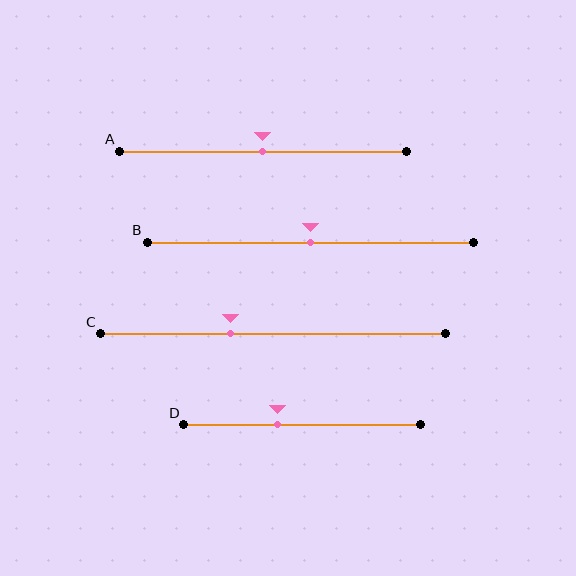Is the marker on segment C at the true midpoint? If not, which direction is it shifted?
No, the marker on segment C is shifted to the left by about 12% of the segment length.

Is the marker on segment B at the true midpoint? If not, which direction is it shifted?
Yes, the marker on segment B is at the true midpoint.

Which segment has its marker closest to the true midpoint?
Segment A has its marker closest to the true midpoint.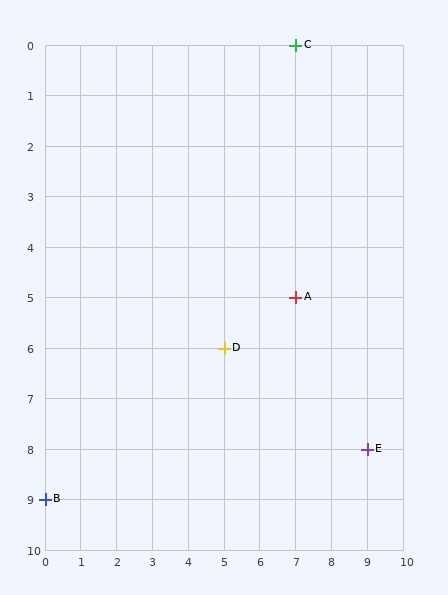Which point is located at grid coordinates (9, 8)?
Point E is at (9, 8).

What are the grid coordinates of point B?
Point B is at grid coordinates (0, 9).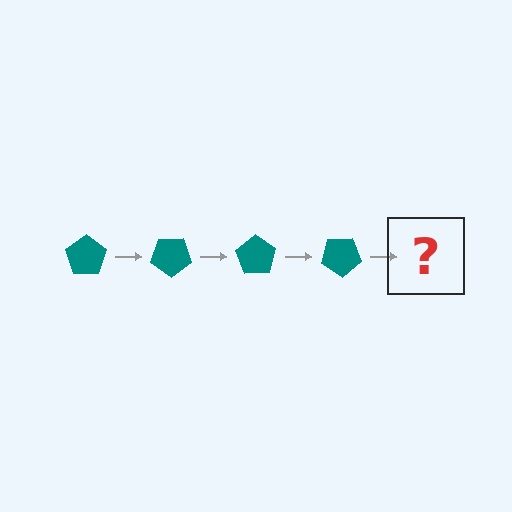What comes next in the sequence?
The next element should be a teal pentagon rotated 140 degrees.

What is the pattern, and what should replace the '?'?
The pattern is that the pentagon rotates 35 degrees each step. The '?' should be a teal pentagon rotated 140 degrees.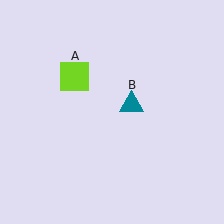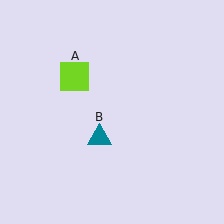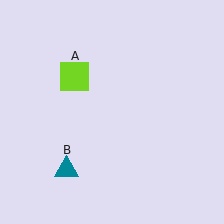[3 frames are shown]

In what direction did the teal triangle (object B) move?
The teal triangle (object B) moved down and to the left.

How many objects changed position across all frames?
1 object changed position: teal triangle (object B).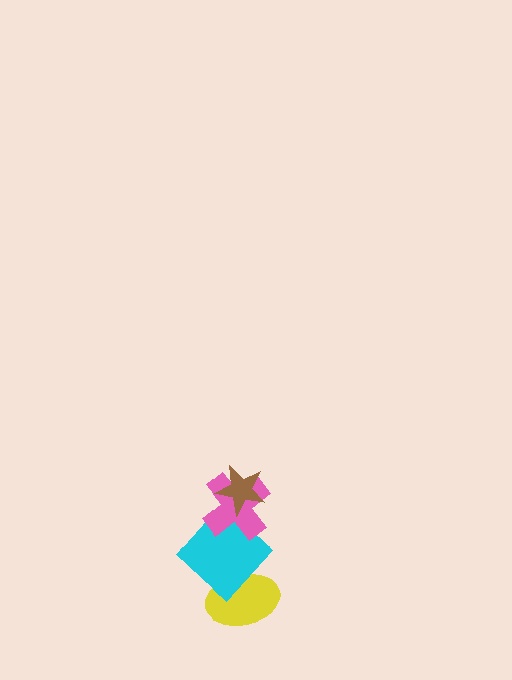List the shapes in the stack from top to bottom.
From top to bottom: the brown star, the pink cross, the cyan diamond, the yellow ellipse.